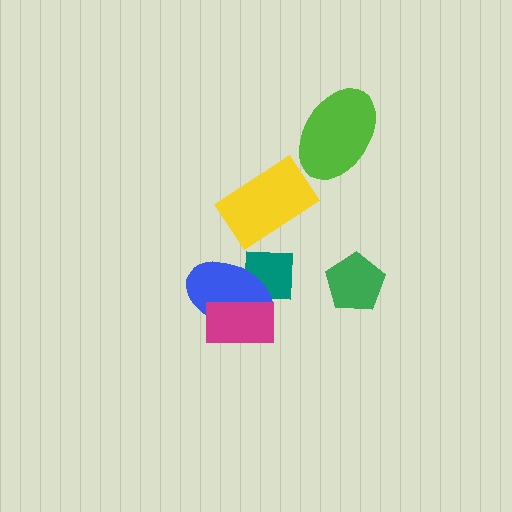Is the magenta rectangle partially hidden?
No, no other shape covers it.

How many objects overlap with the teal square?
2 objects overlap with the teal square.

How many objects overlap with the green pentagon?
0 objects overlap with the green pentagon.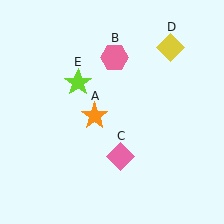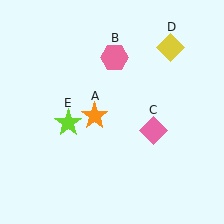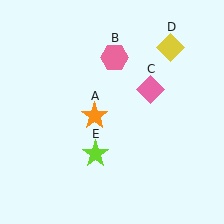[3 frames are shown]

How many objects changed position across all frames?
2 objects changed position: pink diamond (object C), lime star (object E).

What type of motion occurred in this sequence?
The pink diamond (object C), lime star (object E) rotated counterclockwise around the center of the scene.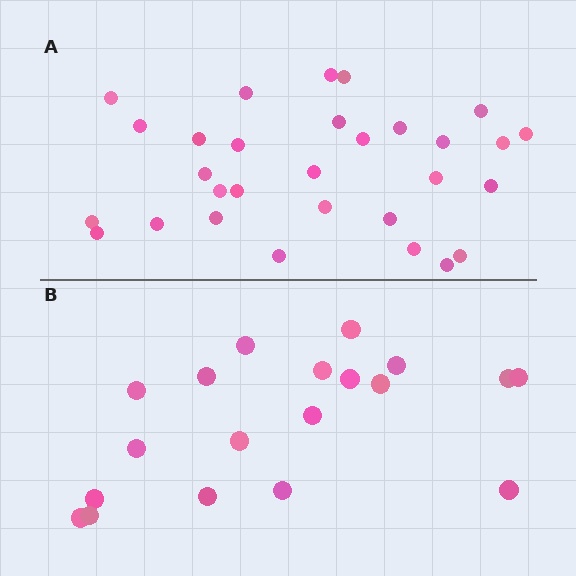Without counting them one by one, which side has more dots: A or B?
Region A (the top region) has more dots.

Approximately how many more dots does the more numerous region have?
Region A has roughly 12 or so more dots than region B.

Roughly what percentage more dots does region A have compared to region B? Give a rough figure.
About 60% more.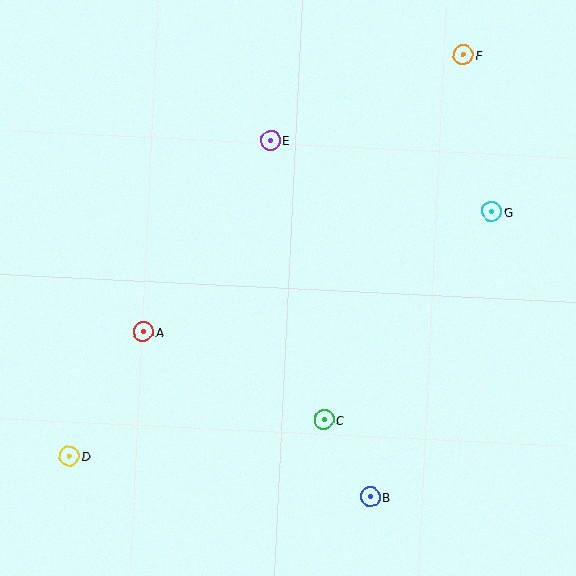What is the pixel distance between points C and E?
The distance between C and E is 285 pixels.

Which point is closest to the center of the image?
Point C at (324, 420) is closest to the center.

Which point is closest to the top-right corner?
Point F is closest to the top-right corner.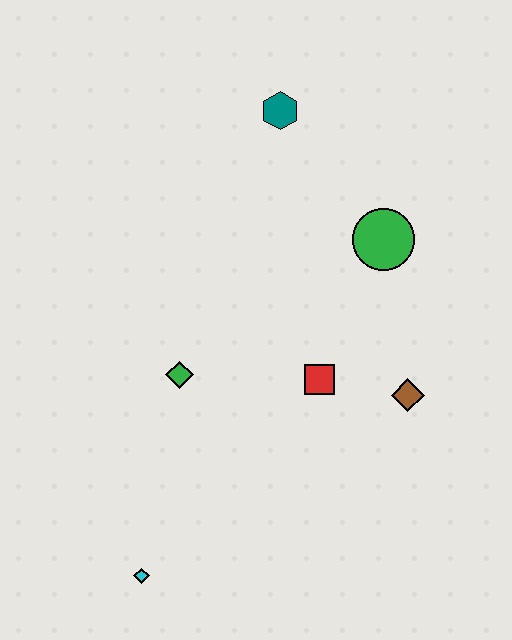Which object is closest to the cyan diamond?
The green diamond is closest to the cyan diamond.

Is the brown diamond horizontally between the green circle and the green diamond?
No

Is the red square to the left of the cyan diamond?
No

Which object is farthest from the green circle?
The cyan diamond is farthest from the green circle.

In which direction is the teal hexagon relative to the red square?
The teal hexagon is above the red square.